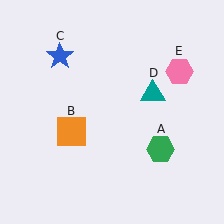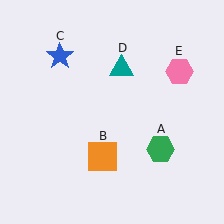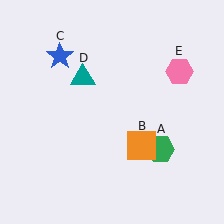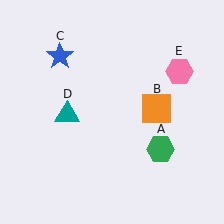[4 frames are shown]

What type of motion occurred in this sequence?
The orange square (object B), teal triangle (object D) rotated counterclockwise around the center of the scene.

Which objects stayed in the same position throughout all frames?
Green hexagon (object A) and blue star (object C) and pink hexagon (object E) remained stationary.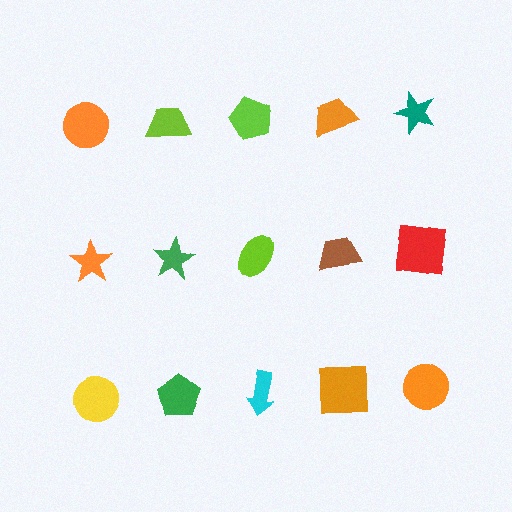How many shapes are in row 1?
5 shapes.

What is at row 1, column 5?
A teal star.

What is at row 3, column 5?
An orange circle.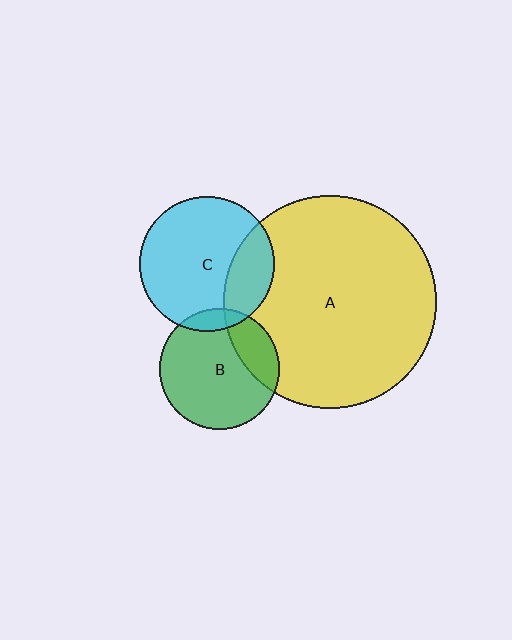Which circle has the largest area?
Circle A (yellow).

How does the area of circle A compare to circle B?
Approximately 3.1 times.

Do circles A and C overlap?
Yes.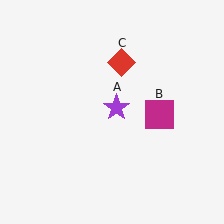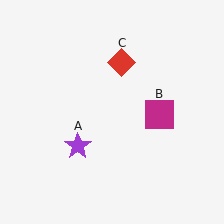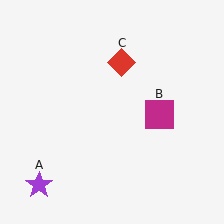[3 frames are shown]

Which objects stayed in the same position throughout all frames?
Magenta square (object B) and red diamond (object C) remained stationary.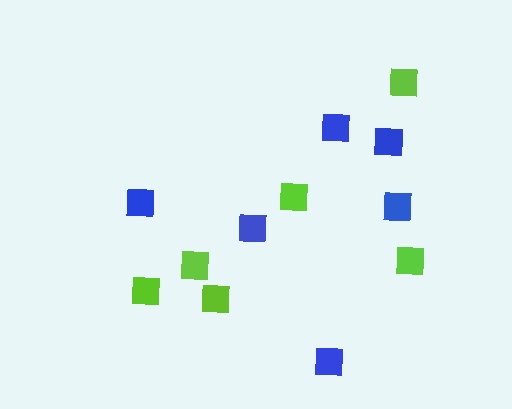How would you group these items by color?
There are 2 groups: one group of lime squares (6) and one group of blue squares (6).